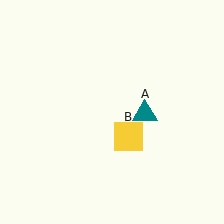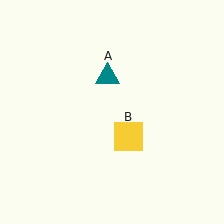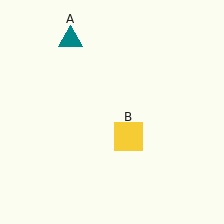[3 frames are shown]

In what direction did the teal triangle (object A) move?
The teal triangle (object A) moved up and to the left.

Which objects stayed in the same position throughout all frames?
Yellow square (object B) remained stationary.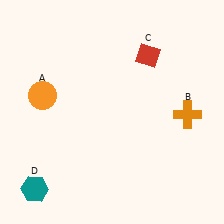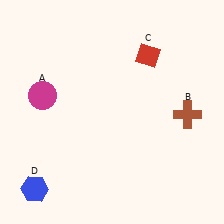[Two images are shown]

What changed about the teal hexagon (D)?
In Image 1, D is teal. In Image 2, it changed to blue.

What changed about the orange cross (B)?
In Image 1, B is orange. In Image 2, it changed to brown.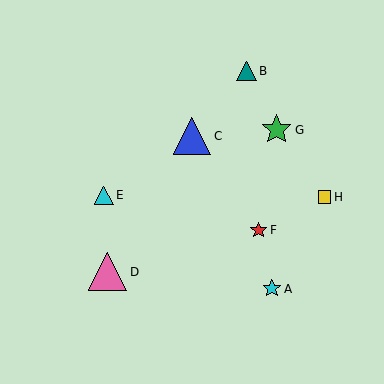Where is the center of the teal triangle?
The center of the teal triangle is at (247, 71).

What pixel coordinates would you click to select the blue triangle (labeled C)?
Click at (192, 136) to select the blue triangle C.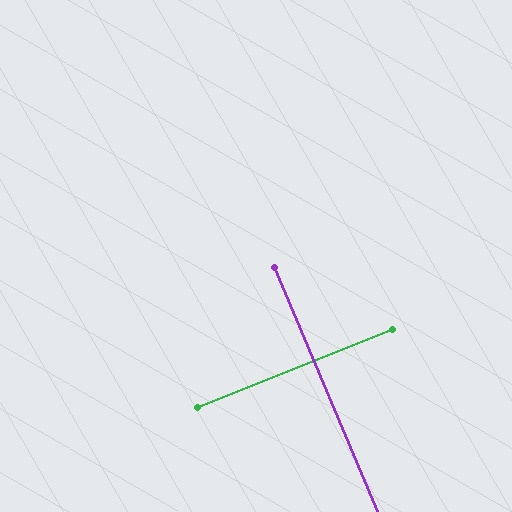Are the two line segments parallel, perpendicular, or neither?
Perpendicular — they meet at approximately 89°.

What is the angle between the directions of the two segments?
Approximately 89 degrees.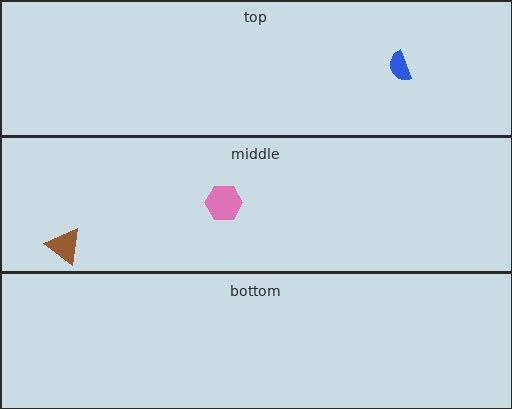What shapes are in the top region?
The blue semicircle.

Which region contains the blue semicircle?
The top region.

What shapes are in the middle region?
The brown triangle, the pink hexagon.